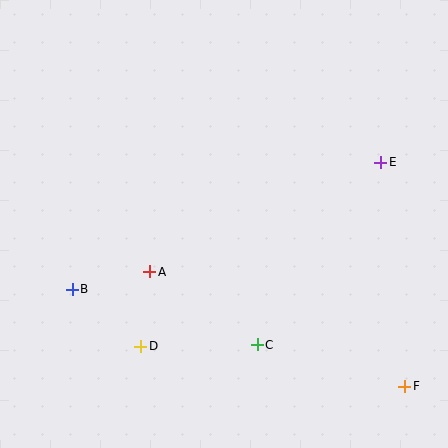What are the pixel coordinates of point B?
Point B is at (72, 289).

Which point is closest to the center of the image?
Point A at (150, 272) is closest to the center.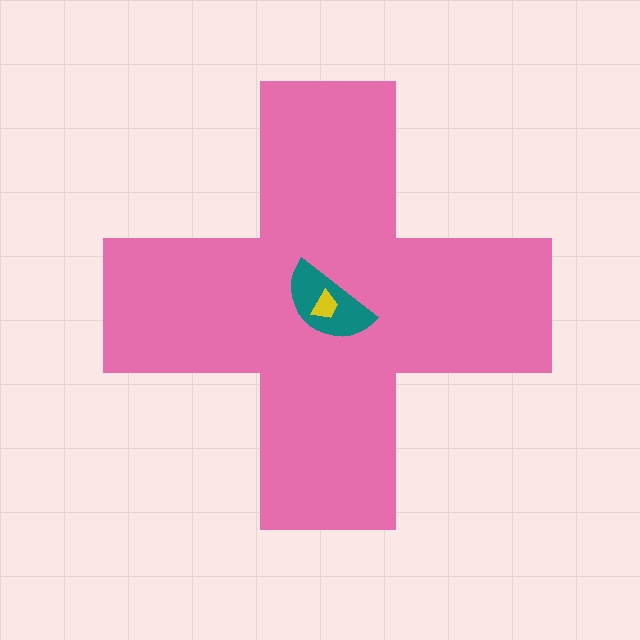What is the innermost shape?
The yellow trapezoid.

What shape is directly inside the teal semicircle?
The yellow trapezoid.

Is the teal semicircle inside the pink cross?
Yes.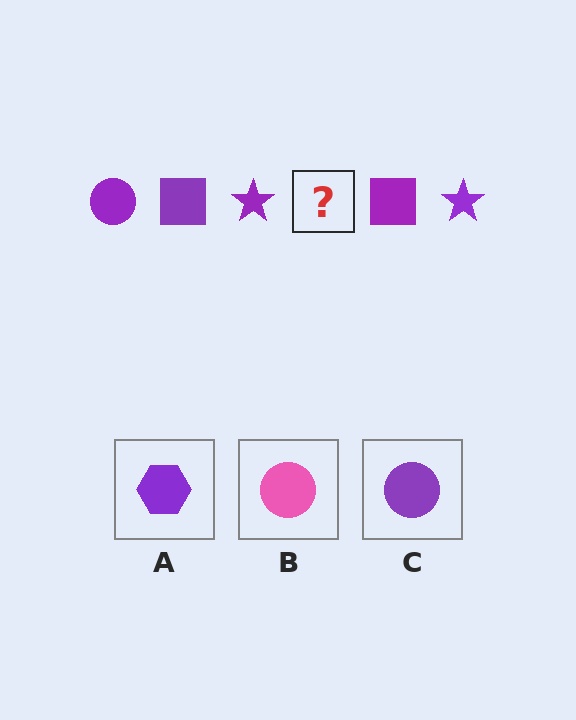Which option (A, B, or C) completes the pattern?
C.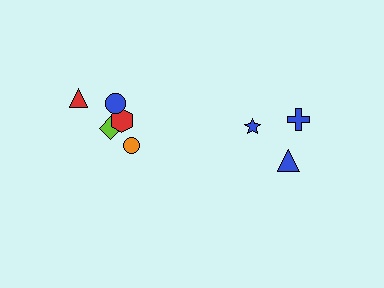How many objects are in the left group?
There are 5 objects.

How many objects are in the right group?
There are 3 objects.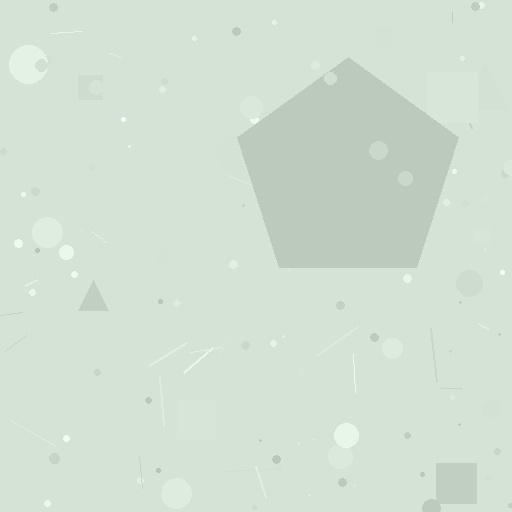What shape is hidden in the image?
A pentagon is hidden in the image.